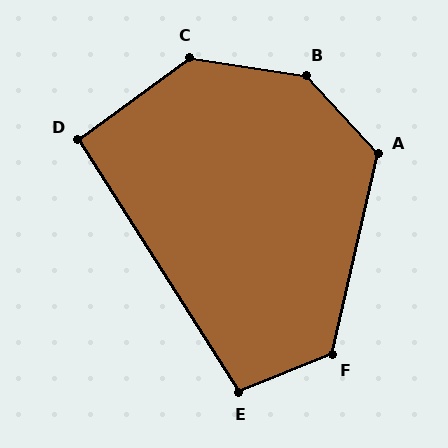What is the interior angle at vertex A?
Approximately 124 degrees (obtuse).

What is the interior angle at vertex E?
Approximately 100 degrees (obtuse).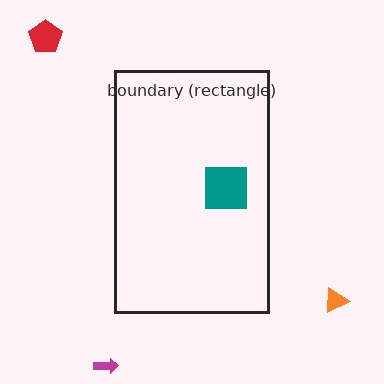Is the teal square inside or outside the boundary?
Inside.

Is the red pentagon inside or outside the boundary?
Outside.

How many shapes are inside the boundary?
1 inside, 3 outside.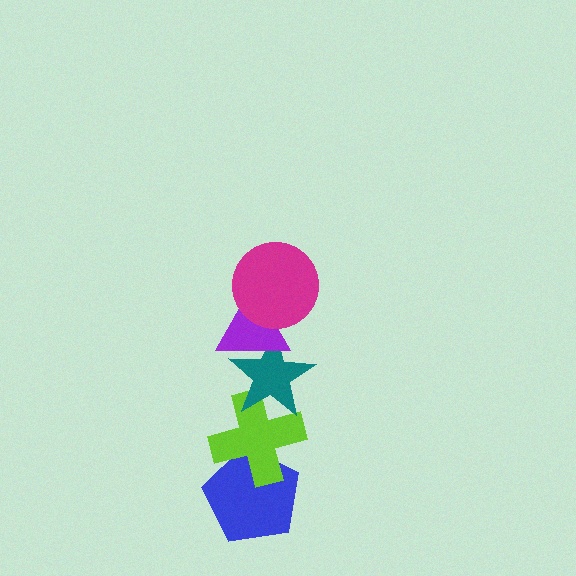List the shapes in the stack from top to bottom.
From top to bottom: the magenta circle, the purple triangle, the teal star, the lime cross, the blue pentagon.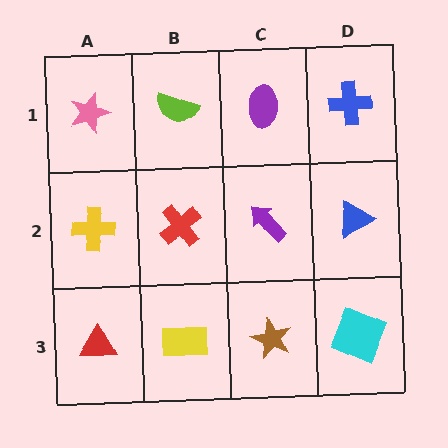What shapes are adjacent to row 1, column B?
A red cross (row 2, column B), a pink star (row 1, column A), a purple ellipse (row 1, column C).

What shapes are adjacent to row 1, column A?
A yellow cross (row 2, column A), a lime semicircle (row 1, column B).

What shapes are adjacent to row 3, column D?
A blue triangle (row 2, column D), a brown star (row 3, column C).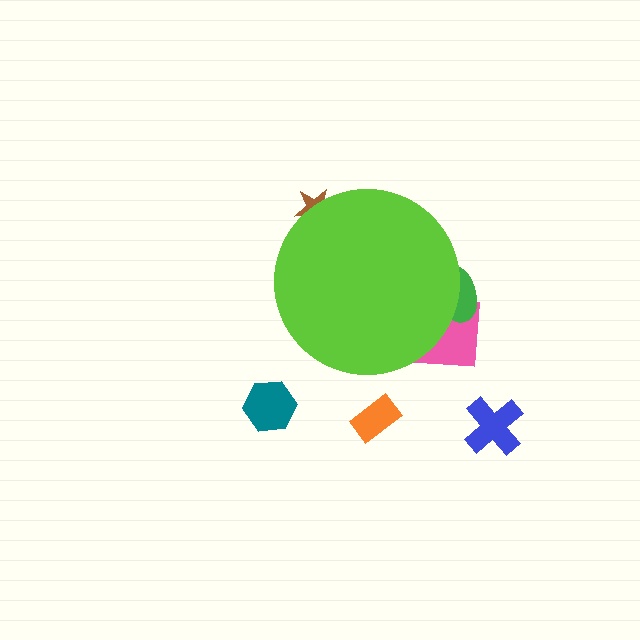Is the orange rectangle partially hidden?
No, the orange rectangle is fully visible.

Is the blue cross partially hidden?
No, the blue cross is fully visible.